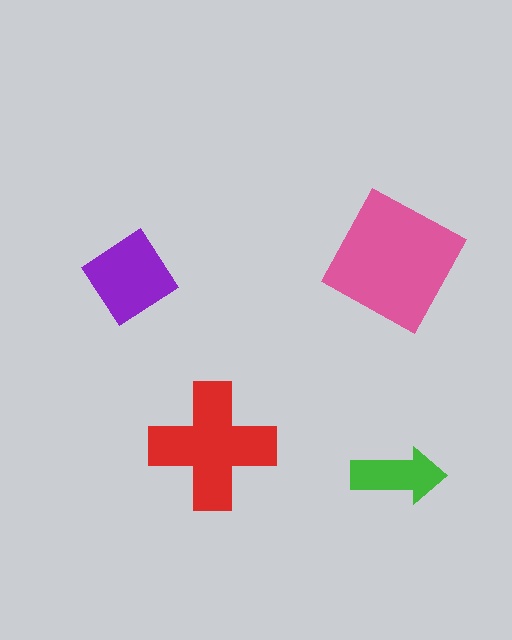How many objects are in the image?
There are 4 objects in the image.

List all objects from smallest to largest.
The green arrow, the purple diamond, the red cross, the pink square.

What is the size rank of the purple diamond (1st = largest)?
3rd.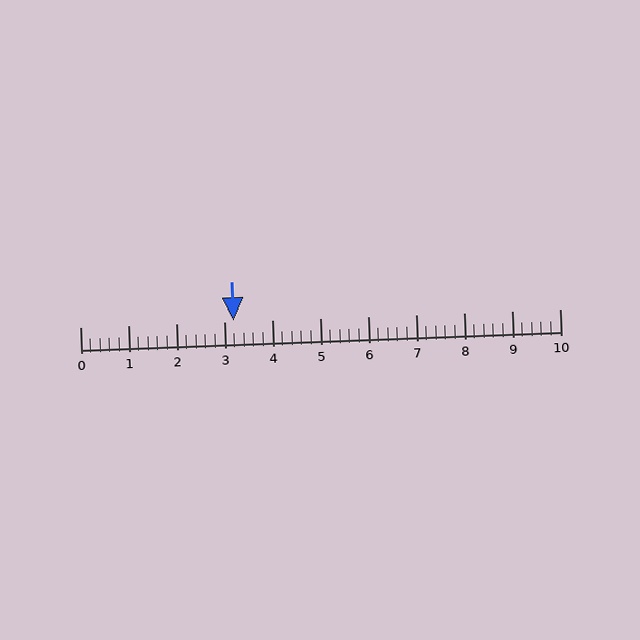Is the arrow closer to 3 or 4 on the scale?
The arrow is closer to 3.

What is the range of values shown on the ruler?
The ruler shows values from 0 to 10.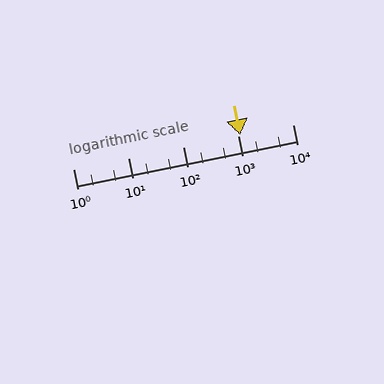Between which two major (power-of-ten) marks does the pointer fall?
The pointer is between 1000 and 10000.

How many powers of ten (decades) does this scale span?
The scale spans 4 decades, from 1 to 10000.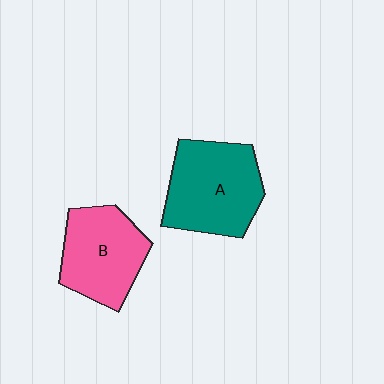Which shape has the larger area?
Shape A (teal).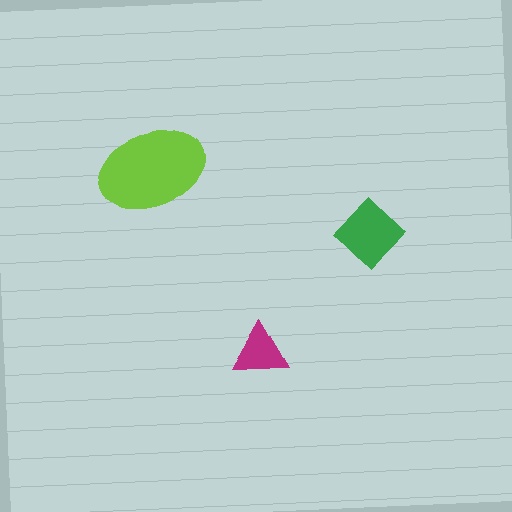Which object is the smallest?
The magenta triangle.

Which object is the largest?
The lime ellipse.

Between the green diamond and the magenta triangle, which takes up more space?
The green diamond.